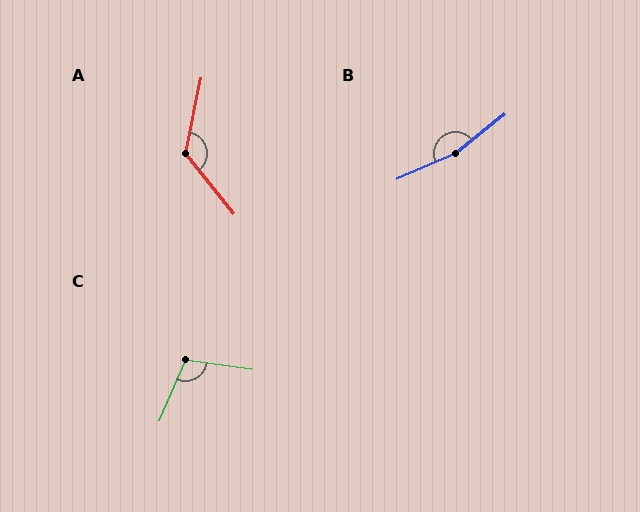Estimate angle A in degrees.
Approximately 130 degrees.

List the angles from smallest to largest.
C (105°), A (130°), B (166°).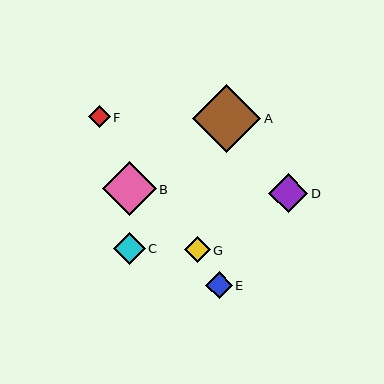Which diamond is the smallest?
Diamond F is the smallest with a size of approximately 22 pixels.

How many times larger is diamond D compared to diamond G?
Diamond D is approximately 1.5 times the size of diamond G.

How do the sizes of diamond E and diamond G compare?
Diamond E and diamond G are approximately the same size.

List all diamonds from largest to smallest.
From largest to smallest: A, B, D, C, E, G, F.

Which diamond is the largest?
Diamond A is the largest with a size of approximately 68 pixels.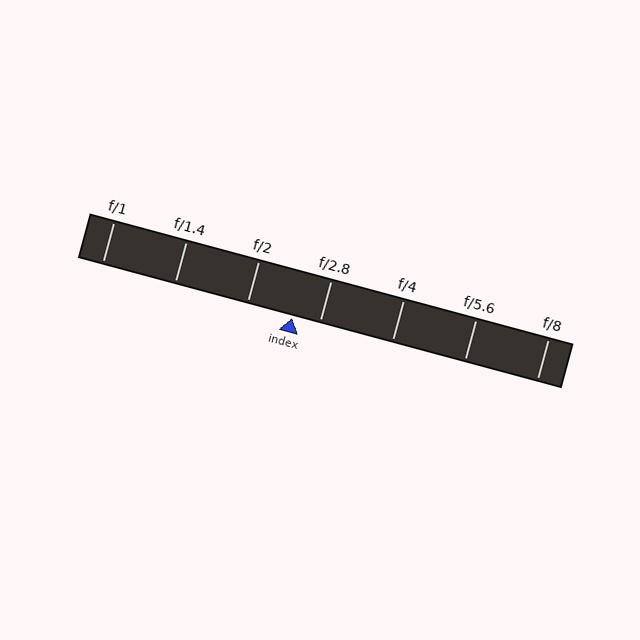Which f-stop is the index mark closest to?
The index mark is closest to f/2.8.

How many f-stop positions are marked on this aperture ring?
There are 7 f-stop positions marked.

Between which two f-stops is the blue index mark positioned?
The index mark is between f/2 and f/2.8.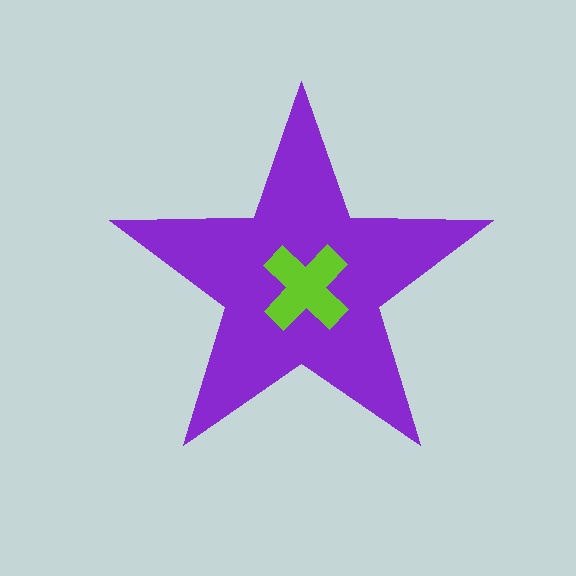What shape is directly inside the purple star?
The lime cross.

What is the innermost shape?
The lime cross.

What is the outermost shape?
The purple star.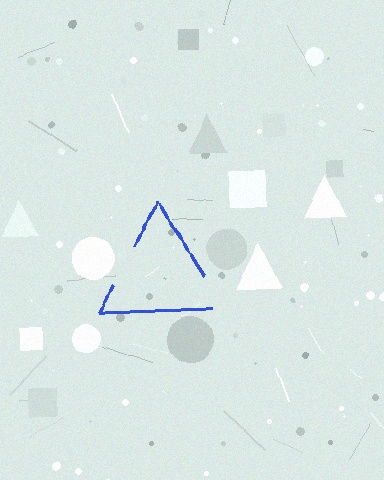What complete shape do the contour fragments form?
The contour fragments form a triangle.